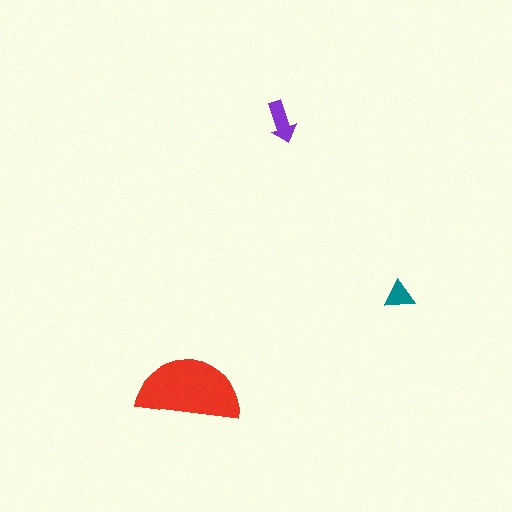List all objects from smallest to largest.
The teal triangle, the purple arrow, the red semicircle.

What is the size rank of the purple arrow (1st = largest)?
2nd.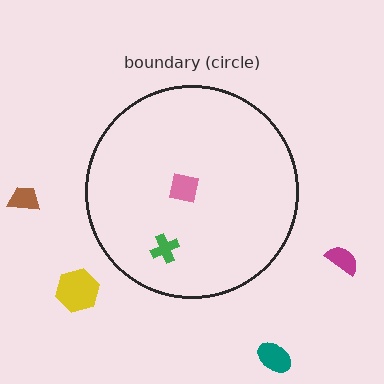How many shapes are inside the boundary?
2 inside, 4 outside.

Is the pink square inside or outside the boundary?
Inside.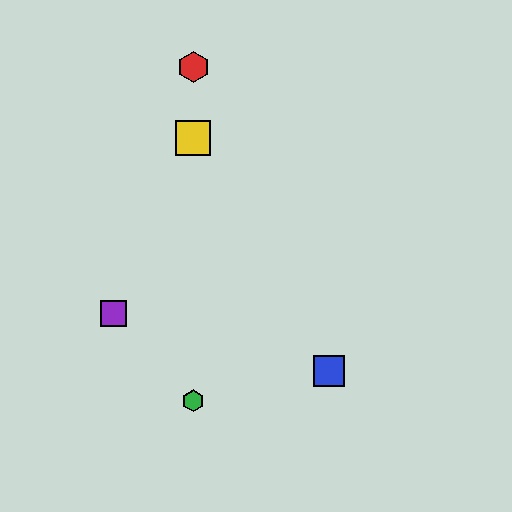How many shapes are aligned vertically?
3 shapes (the red hexagon, the green hexagon, the yellow square) are aligned vertically.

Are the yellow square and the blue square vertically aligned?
No, the yellow square is at x≈193 and the blue square is at x≈329.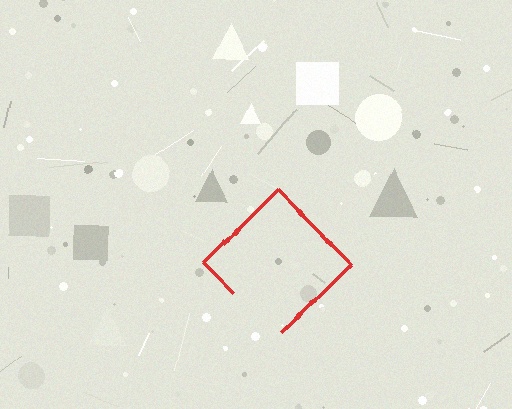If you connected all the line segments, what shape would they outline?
They would outline a diamond.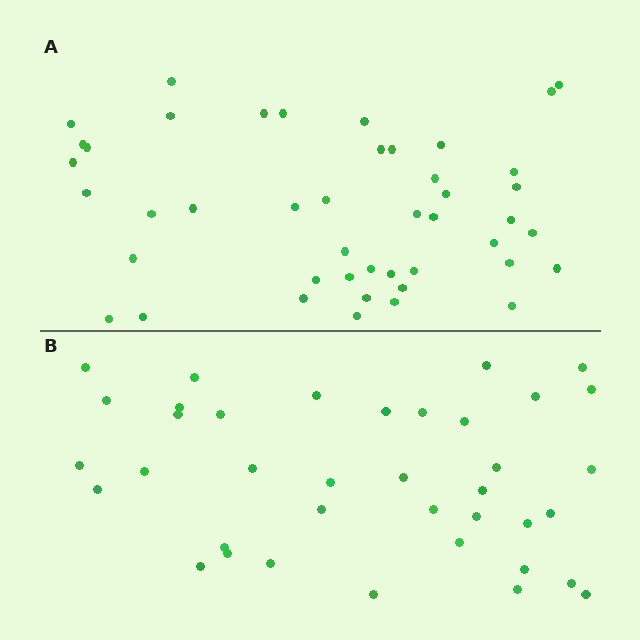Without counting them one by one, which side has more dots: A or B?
Region A (the top region) has more dots.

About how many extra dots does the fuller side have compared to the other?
Region A has roughly 8 or so more dots than region B.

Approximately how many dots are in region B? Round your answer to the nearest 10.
About 40 dots. (The exact count is 38, which rounds to 40.)